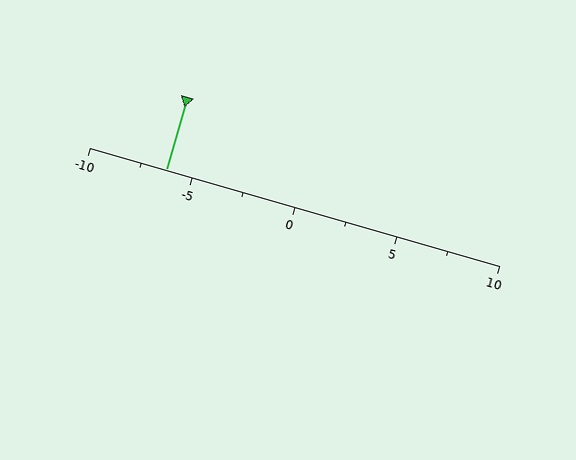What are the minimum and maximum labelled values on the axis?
The axis runs from -10 to 10.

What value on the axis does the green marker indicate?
The marker indicates approximately -6.2.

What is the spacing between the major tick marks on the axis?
The major ticks are spaced 5 apart.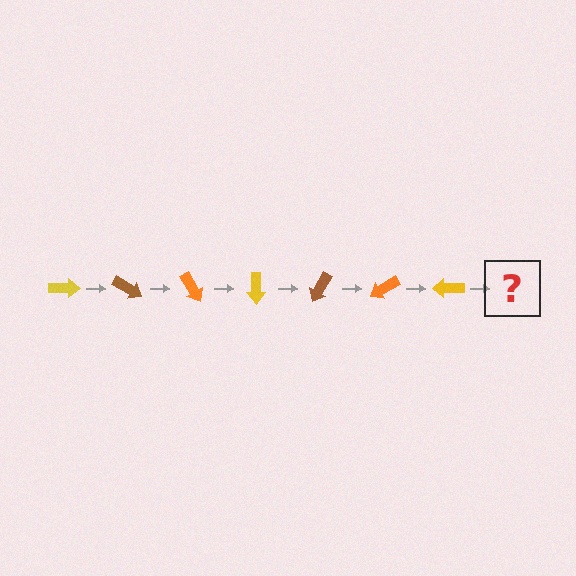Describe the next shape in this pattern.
It should be a brown arrow, rotated 210 degrees from the start.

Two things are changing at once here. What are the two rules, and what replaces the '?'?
The two rules are that it rotates 30 degrees each step and the color cycles through yellow, brown, and orange. The '?' should be a brown arrow, rotated 210 degrees from the start.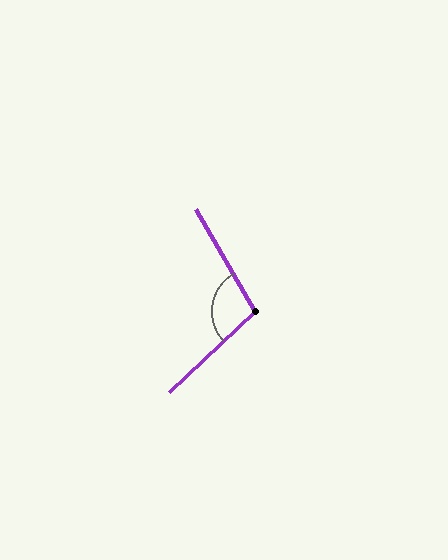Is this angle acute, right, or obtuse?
It is obtuse.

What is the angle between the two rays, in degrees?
Approximately 103 degrees.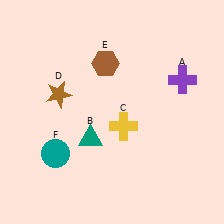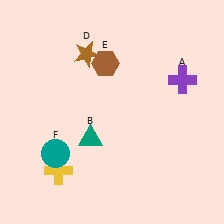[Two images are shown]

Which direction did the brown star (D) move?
The brown star (D) moved up.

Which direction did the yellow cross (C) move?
The yellow cross (C) moved left.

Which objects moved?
The objects that moved are: the yellow cross (C), the brown star (D).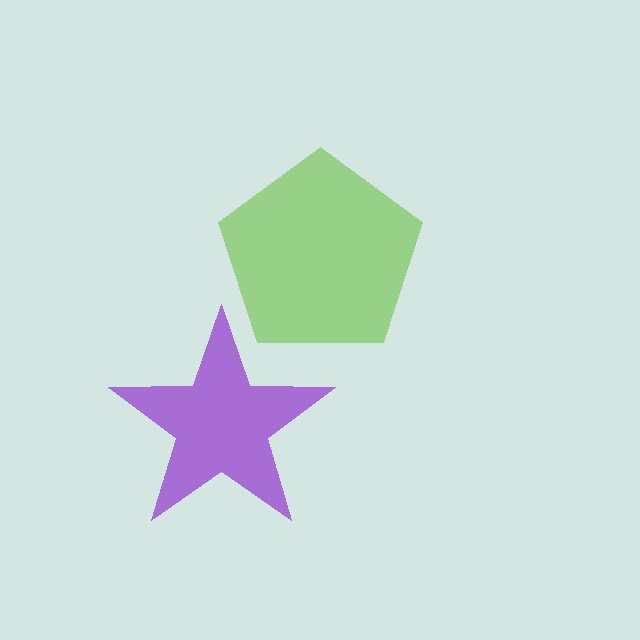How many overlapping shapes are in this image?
There are 2 overlapping shapes in the image.